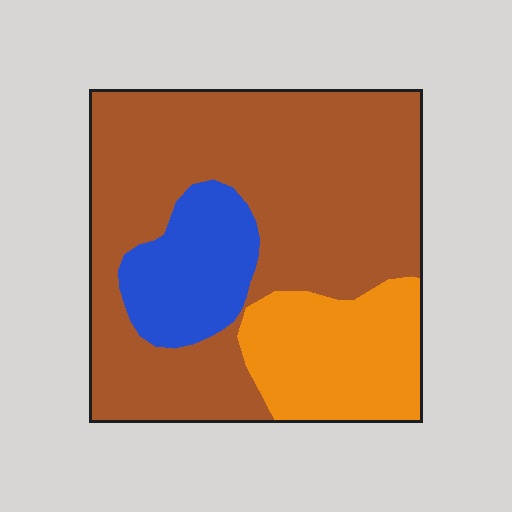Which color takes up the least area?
Blue, at roughly 15%.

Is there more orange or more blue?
Orange.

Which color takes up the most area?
Brown, at roughly 65%.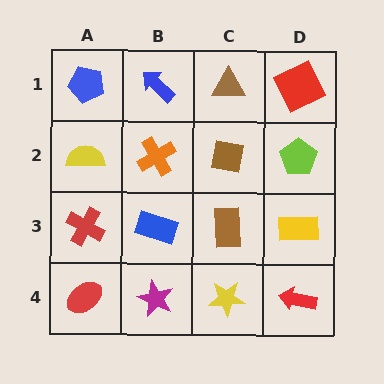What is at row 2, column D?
A lime pentagon.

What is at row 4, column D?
A red arrow.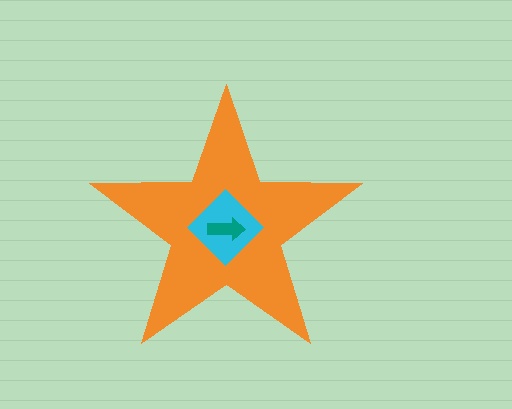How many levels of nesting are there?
3.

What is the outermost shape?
The orange star.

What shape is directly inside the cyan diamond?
The teal arrow.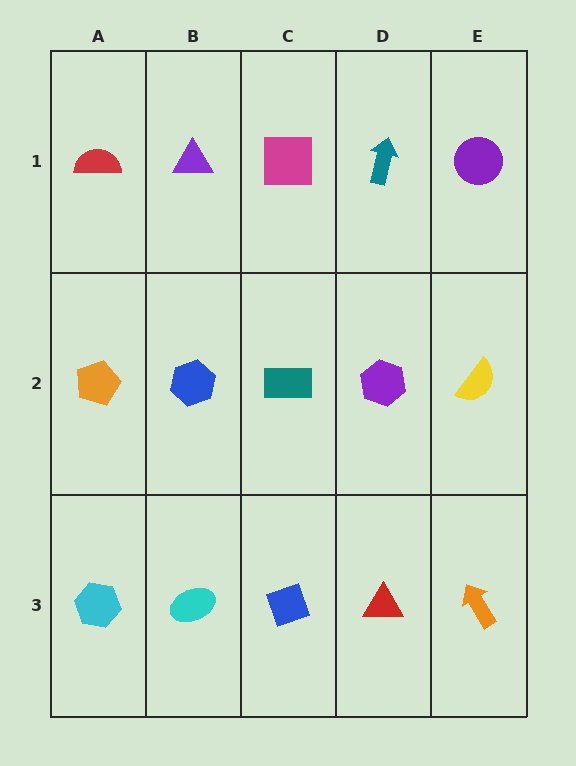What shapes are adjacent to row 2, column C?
A magenta square (row 1, column C), a blue diamond (row 3, column C), a blue hexagon (row 2, column B), a purple hexagon (row 2, column D).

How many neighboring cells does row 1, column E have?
2.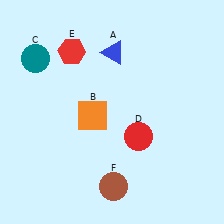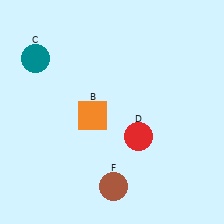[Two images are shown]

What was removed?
The blue triangle (A), the red hexagon (E) were removed in Image 2.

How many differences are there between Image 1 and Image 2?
There are 2 differences between the two images.